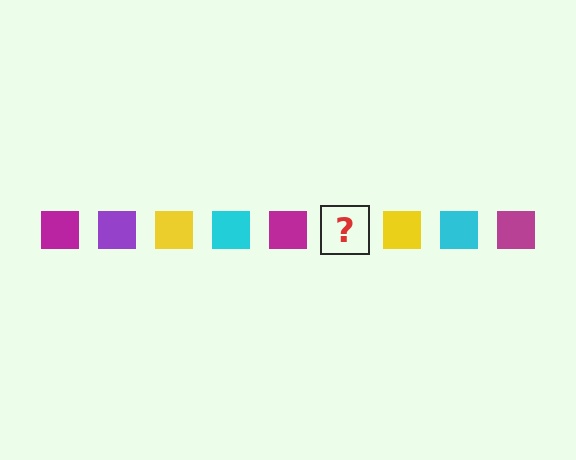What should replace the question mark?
The question mark should be replaced with a purple square.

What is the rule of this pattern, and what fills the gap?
The rule is that the pattern cycles through magenta, purple, yellow, cyan squares. The gap should be filled with a purple square.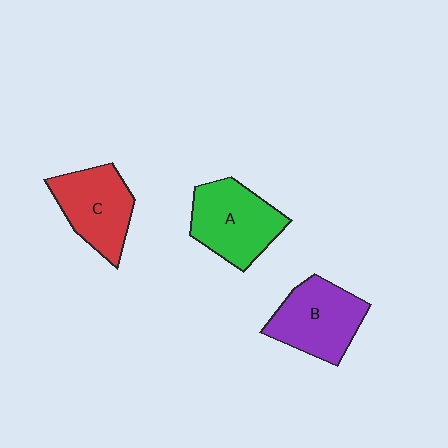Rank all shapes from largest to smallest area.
From largest to smallest: A (green), B (purple), C (red).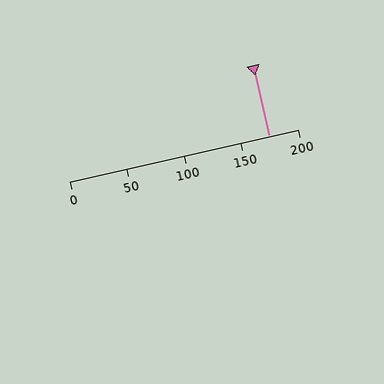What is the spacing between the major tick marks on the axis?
The major ticks are spaced 50 apart.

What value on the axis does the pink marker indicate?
The marker indicates approximately 175.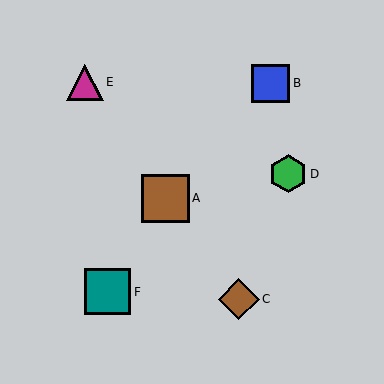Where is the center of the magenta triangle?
The center of the magenta triangle is at (85, 82).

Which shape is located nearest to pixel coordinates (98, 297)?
The teal square (labeled F) at (108, 292) is nearest to that location.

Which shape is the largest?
The brown square (labeled A) is the largest.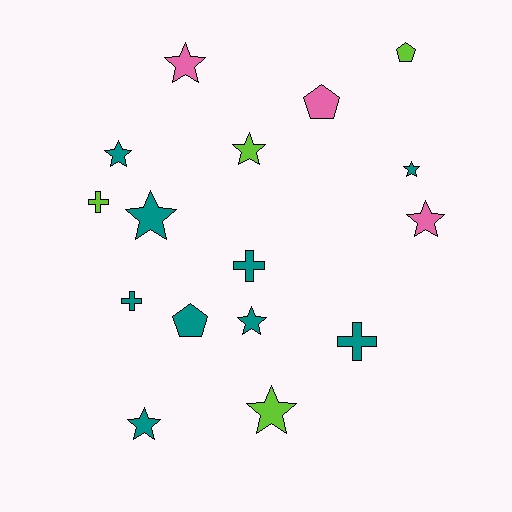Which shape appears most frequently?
Star, with 9 objects.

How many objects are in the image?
There are 16 objects.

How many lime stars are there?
There are 2 lime stars.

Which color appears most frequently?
Teal, with 9 objects.